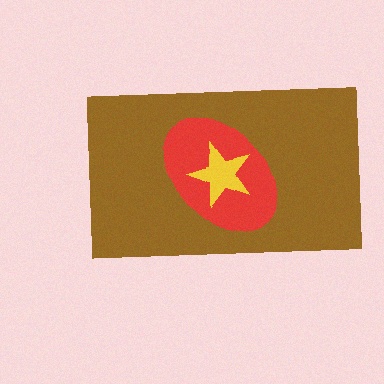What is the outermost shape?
The brown rectangle.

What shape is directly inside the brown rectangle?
The red ellipse.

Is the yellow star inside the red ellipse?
Yes.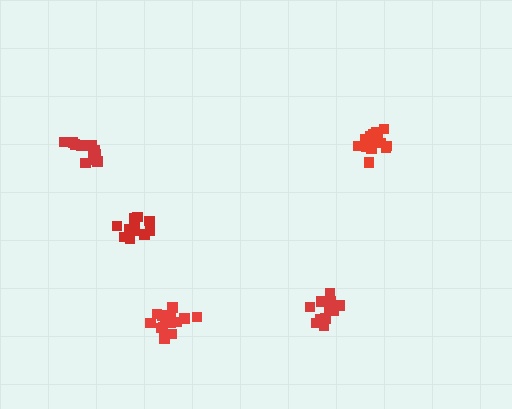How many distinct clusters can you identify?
There are 5 distinct clusters.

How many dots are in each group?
Group 1: 15 dots, Group 2: 12 dots, Group 3: 12 dots, Group 4: 11 dots, Group 5: 15 dots (65 total).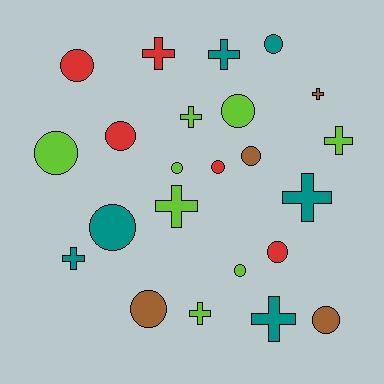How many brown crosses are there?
There is 1 brown cross.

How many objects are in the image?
There are 23 objects.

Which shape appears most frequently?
Circle, with 13 objects.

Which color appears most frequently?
Lime, with 8 objects.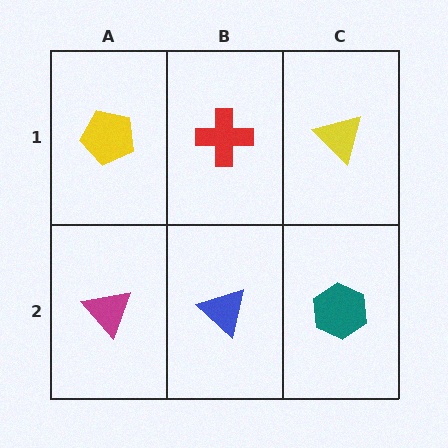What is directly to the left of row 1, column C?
A red cross.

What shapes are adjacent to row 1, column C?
A teal hexagon (row 2, column C), a red cross (row 1, column B).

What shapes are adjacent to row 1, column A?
A magenta triangle (row 2, column A), a red cross (row 1, column B).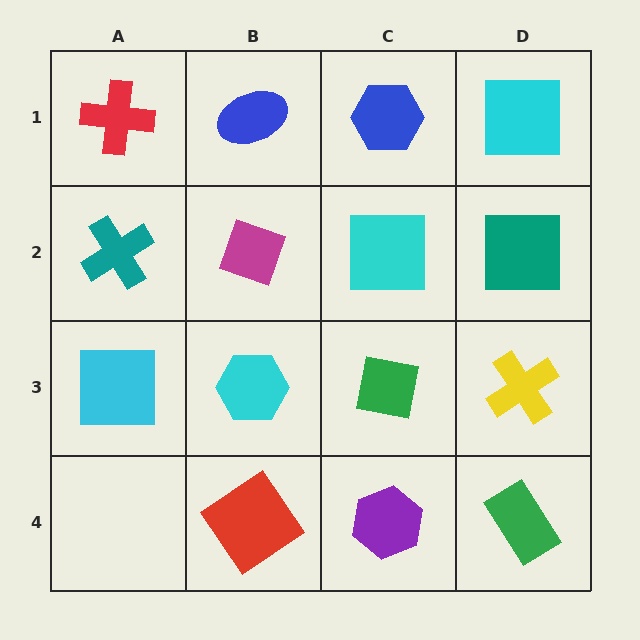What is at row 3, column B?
A cyan hexagon.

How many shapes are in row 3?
4 shapes.